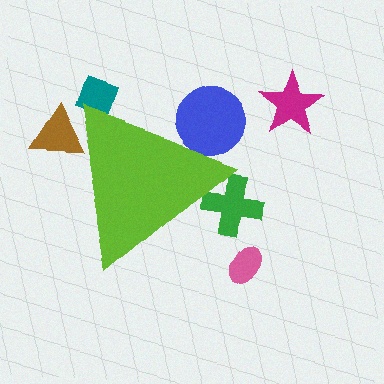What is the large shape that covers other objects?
A lime triangle.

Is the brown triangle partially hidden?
Yes, the brown triangle is partially hidden behind the lime triangle.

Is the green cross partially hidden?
Yes, the green cross is partially hidden behind the lime triangle.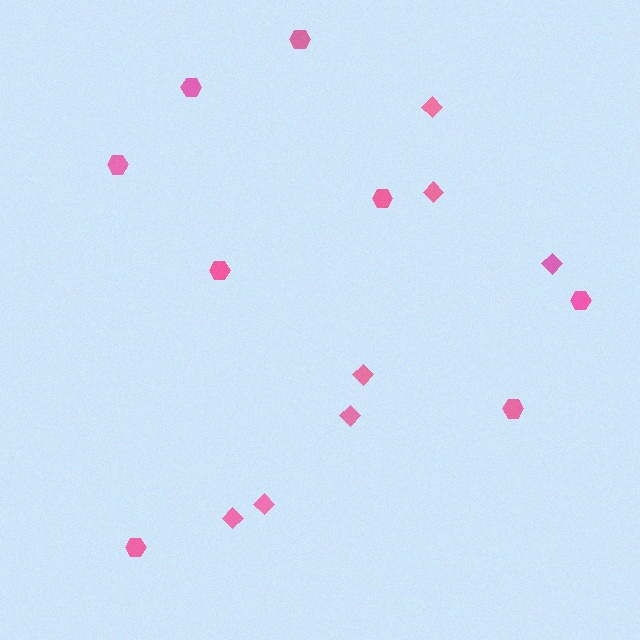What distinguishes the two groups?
There are 2 groups: one group of hexagons (8) and one group of diamonds (7).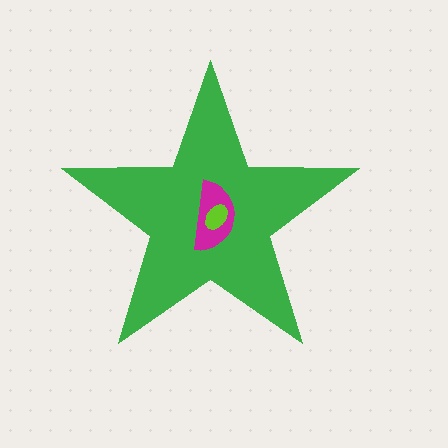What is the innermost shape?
The lime ellipse.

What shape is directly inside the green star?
The magenta semicircle.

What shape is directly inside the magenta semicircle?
The lime ellipse.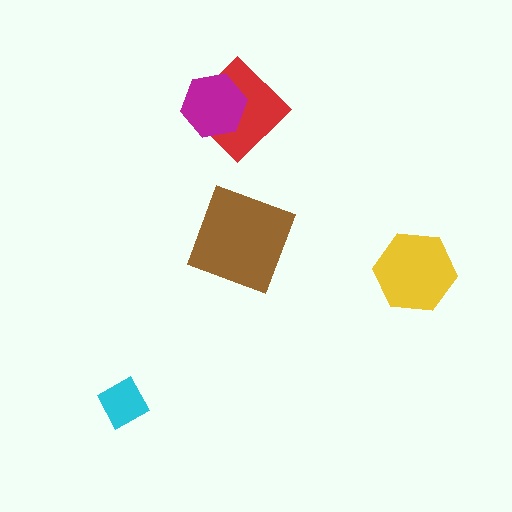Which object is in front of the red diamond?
The magenta hexagon is in front of the red diamond.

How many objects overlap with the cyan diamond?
0 objects overlap with the cyan diamond.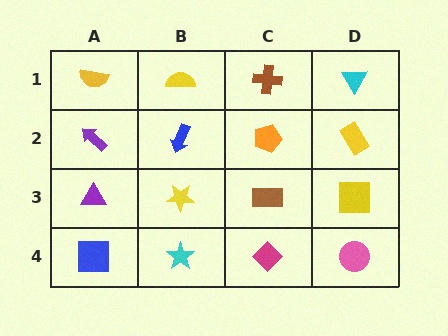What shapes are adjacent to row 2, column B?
A yellow semicircle (row 1, column B), a yellow star (row 3, column B), a purple arrow (row 2, column A), an orange pentagon (row 2, column C).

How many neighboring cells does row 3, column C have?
4.